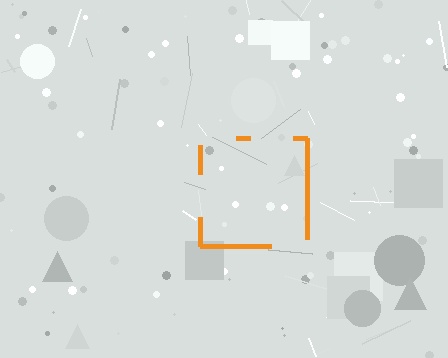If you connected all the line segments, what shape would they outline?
They would outline a square.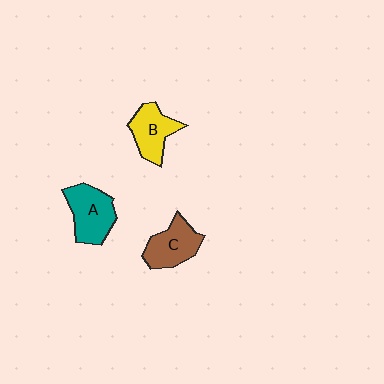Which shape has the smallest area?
Shape B (yellow).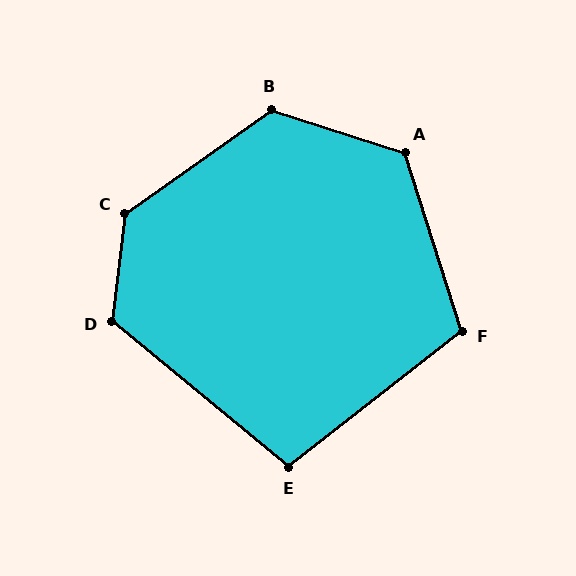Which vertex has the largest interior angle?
C, at approximately 132 degrees.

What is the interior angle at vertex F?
Approximately 111 degrees (obtuse).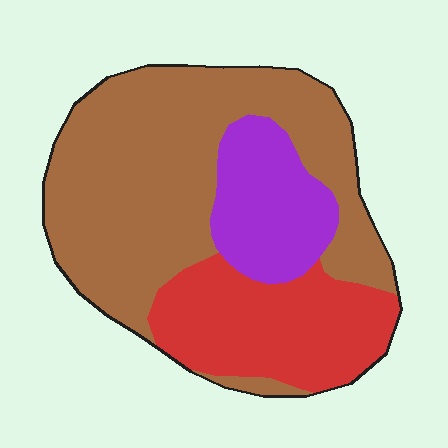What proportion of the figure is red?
Red covers 26% of the figure.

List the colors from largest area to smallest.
From largest to smallest: brown, red, purple.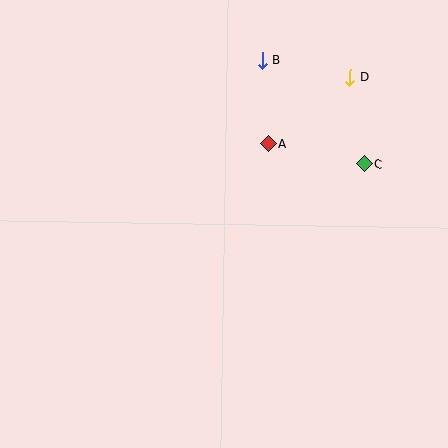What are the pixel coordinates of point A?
Point A is at (269, 144).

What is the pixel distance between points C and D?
The distance between C and D is 88 pixels.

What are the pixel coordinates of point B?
Point B is at (262, 60).